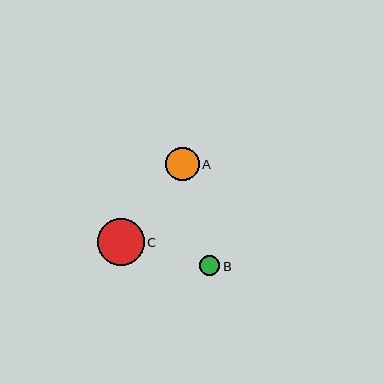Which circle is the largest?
Circle C is the largest with a size of approximately 47 pixels.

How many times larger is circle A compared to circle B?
Circle A is approximately 1.7 times the size of circle B.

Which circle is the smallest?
Circle B is the smallest with a size of approximately 20 pixels.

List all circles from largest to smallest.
From largest to smallest: C, A, B.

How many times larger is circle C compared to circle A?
Circle C is approximately 1.4 times the size of circle A.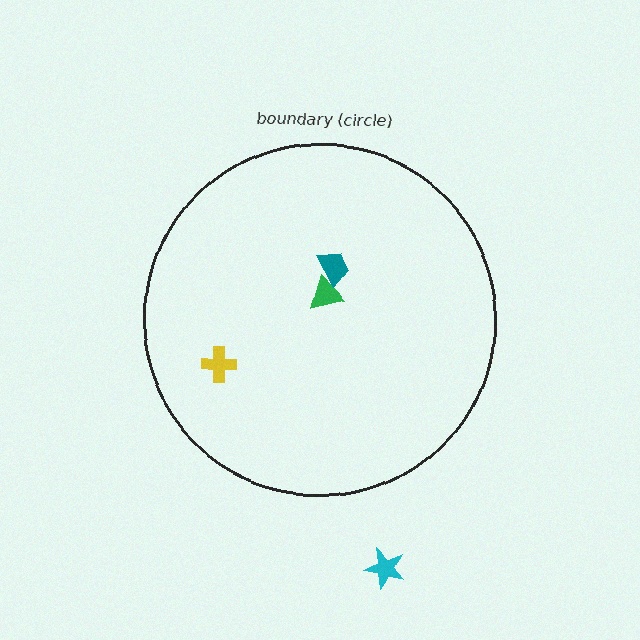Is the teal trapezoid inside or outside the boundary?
Inside.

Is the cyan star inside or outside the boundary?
Outside.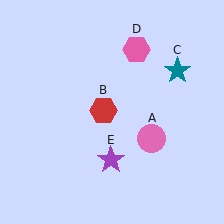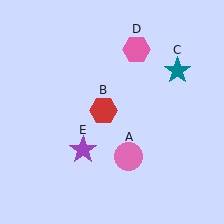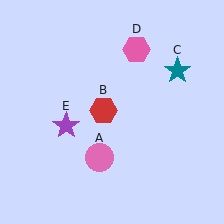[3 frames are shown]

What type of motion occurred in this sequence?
The pink circle (object A), purple star (object E) rotated clockwise around the center of the scene.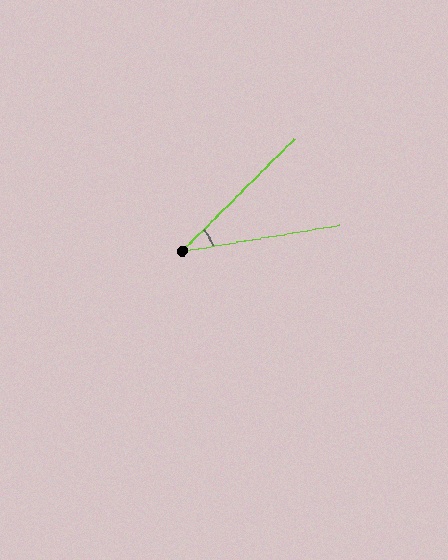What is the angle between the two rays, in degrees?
Approximately 36 degrees.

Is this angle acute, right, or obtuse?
It is acute.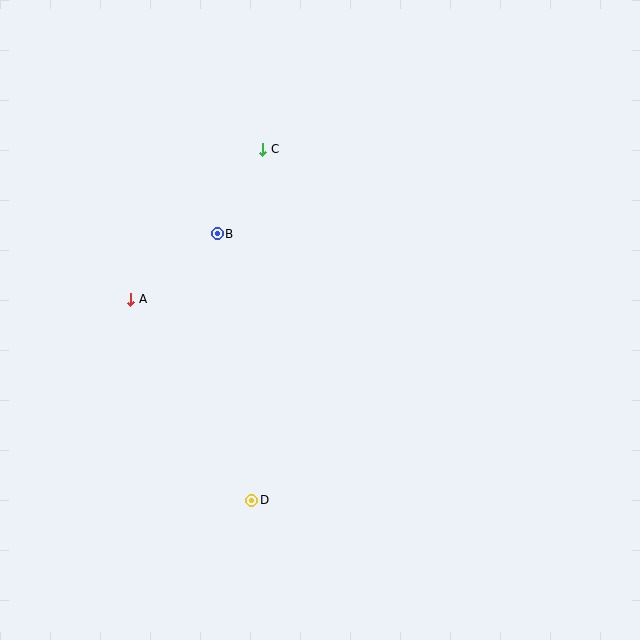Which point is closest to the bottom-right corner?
Point D is closest to the bottom-right corner.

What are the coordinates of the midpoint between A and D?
The midpoint between A and D is at (191, 400).